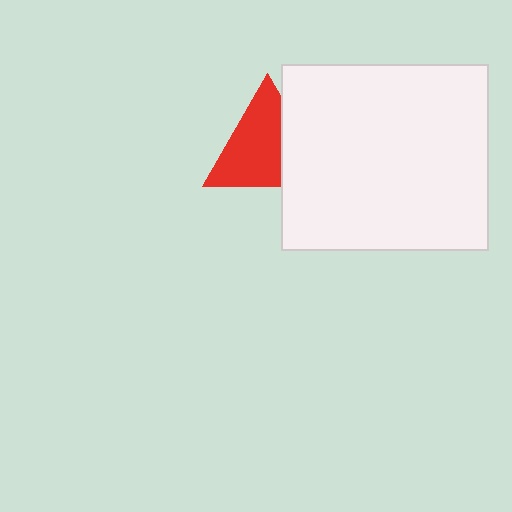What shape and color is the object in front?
The object in front is a white rectangle.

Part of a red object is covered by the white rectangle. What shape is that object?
It is a triangle.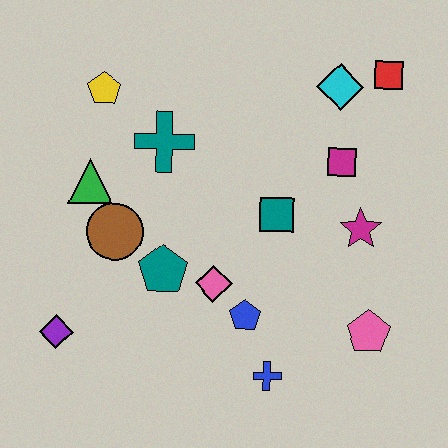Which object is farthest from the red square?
The purple diamond is farthest from the red square.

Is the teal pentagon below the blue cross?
No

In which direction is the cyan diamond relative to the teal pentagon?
The cyan diamond is above the teal pentagon.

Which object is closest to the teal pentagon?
The pink diamond is closest to the teal pentagon.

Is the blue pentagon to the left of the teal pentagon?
No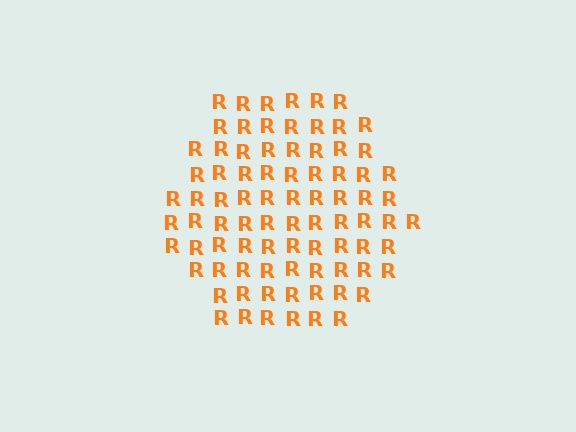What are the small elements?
The small elements are letter R's.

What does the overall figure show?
The overall figure shows a hexagon.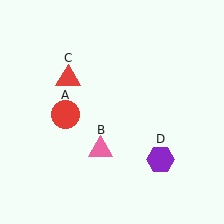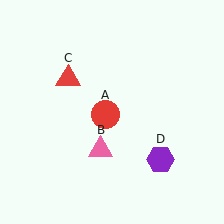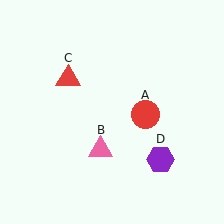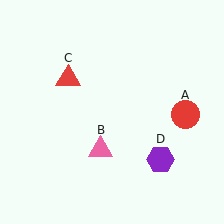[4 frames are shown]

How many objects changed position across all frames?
1 object changed position: red circle (object A).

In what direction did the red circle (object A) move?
The red circle (object A) moved right.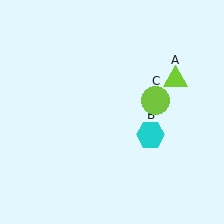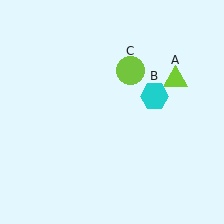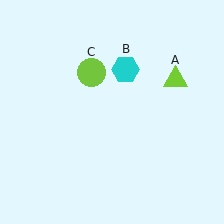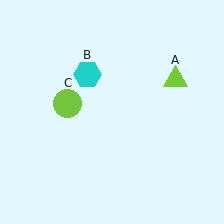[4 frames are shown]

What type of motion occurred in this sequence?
The cyan hexagon (object B), lime circle (object C) rotated counterclockwise around the center of the scene.